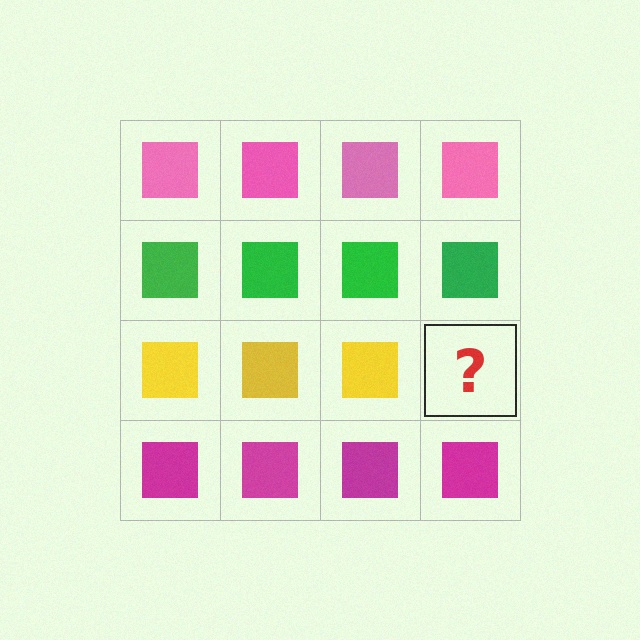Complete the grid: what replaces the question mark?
The question mark should be replaced with a yellow square.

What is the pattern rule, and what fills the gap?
The rule is that each row has a consistent color. The gap should be filled with a yellow square.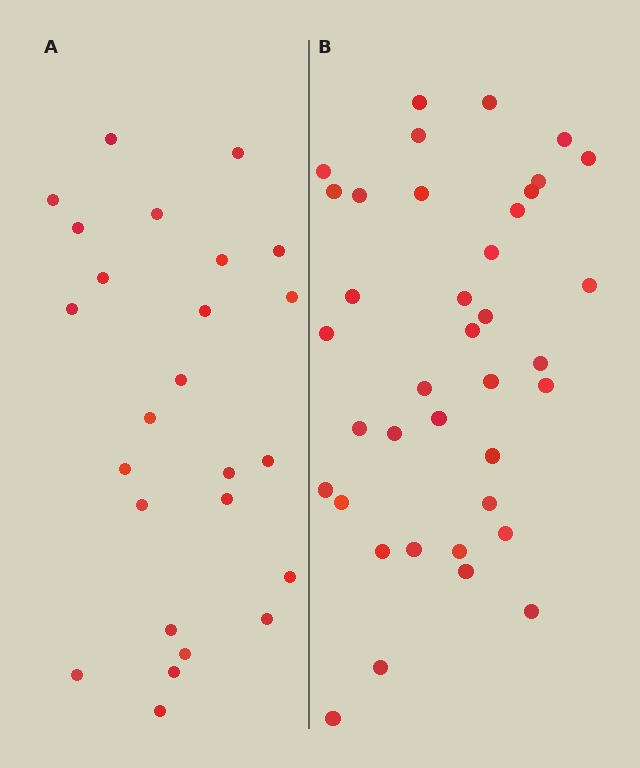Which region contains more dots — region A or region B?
Region B (the right region) has more dots.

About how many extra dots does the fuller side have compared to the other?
Region B has approximately 15 more dots than region A.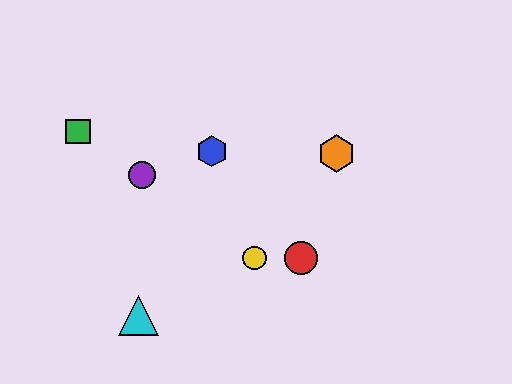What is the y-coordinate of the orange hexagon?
The orange hexagon is at y≈153.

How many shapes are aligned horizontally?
2 shapes (the red circle, the yellow circle) are aligned horizontally.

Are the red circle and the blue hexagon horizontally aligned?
No, the red circle is at y≈258 and the blue hexagon is at y≈151.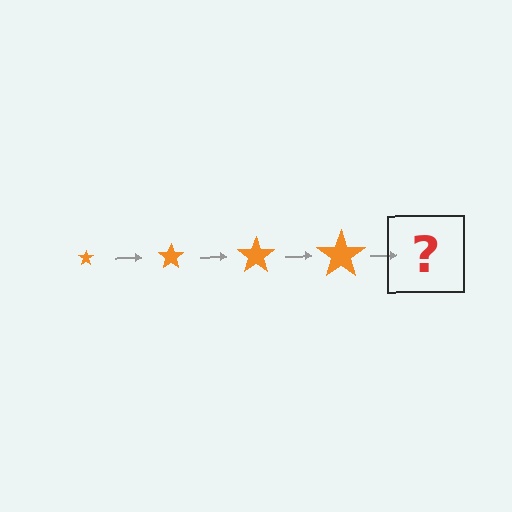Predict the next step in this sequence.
The next step is an orange star, larger than the previous one.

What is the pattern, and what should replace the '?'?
The pattern is that the star gets progressively larger each step. The '?' should be an orange star, larger than the previous one.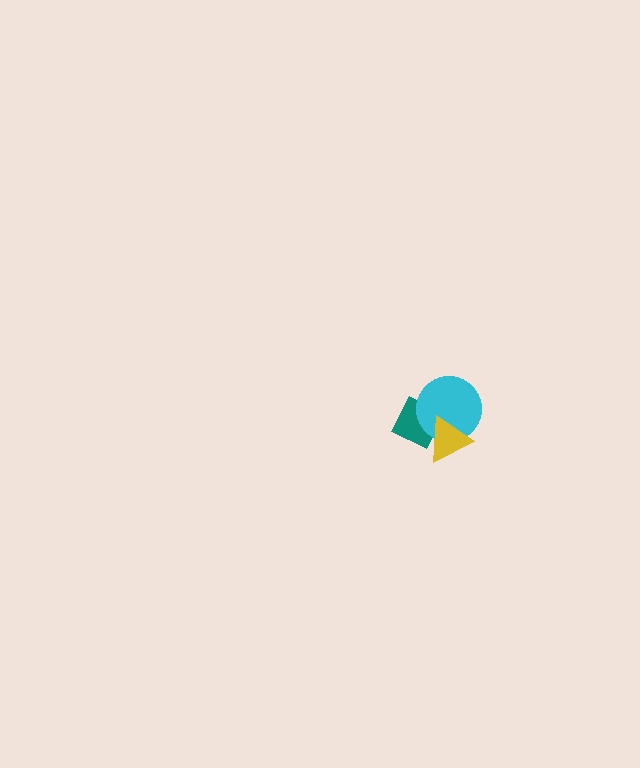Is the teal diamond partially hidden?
Yes, it is partially covered by another shape.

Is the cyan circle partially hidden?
Yes, it is partially covered by another shape.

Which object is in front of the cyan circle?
The yellow triangle is in front of the cyan circle.